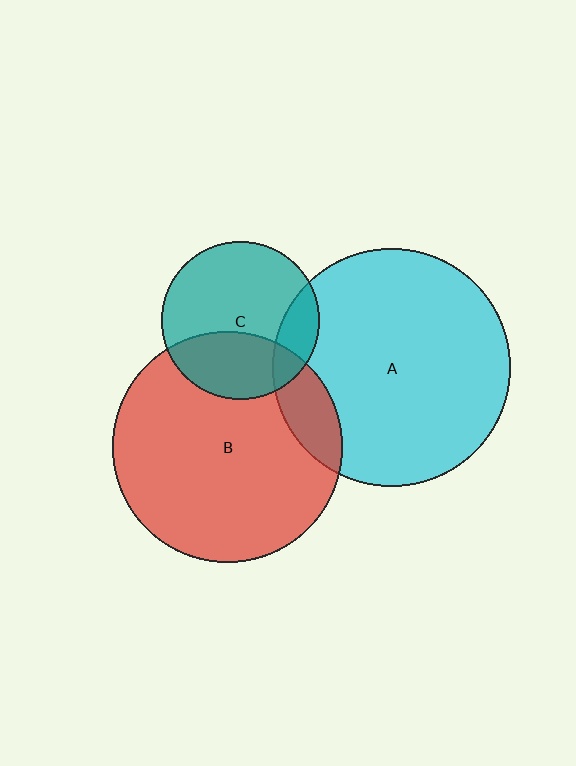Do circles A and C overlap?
Yes.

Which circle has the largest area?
Circle A (cyan).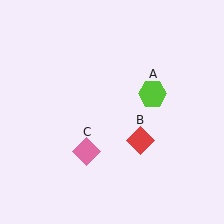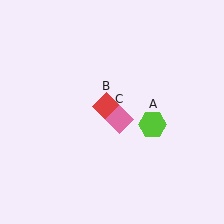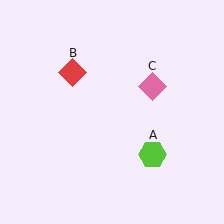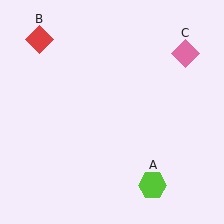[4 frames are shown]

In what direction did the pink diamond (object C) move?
The pink diamond (object C) moved up and to the right.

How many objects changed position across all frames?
3 objects changed position: lime hexagon (object A), red diamond (object B), pink diamond (object C).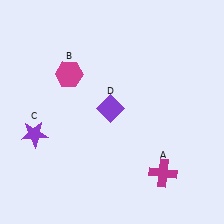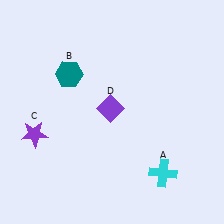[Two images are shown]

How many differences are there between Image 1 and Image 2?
There are 2 differences between the two images.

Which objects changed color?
A changed from magenta to cyan. B changed from magenta to teal.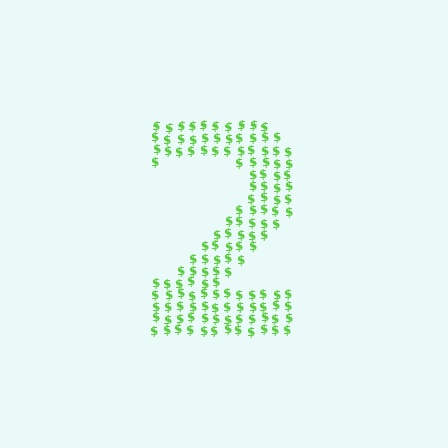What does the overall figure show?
The overall figure shows the digit 2.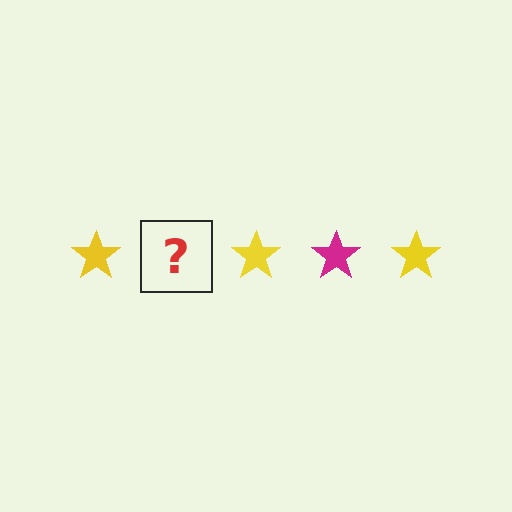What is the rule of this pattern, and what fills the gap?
The rule is that the pattern cycles through yellow, magenta stars. The gap should be filled with a magenta star.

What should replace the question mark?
The question mark should be replaced with a magenta star.